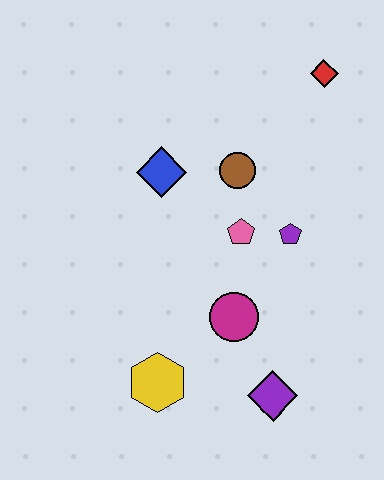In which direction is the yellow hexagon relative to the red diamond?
The yellow hexagon is below the red diamond.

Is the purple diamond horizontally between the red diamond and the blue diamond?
Yes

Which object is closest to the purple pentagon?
The pink pentagon is closest to the purple pentagon.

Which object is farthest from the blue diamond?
The purple diamond is farthest from the blue diamond.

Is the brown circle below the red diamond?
Yes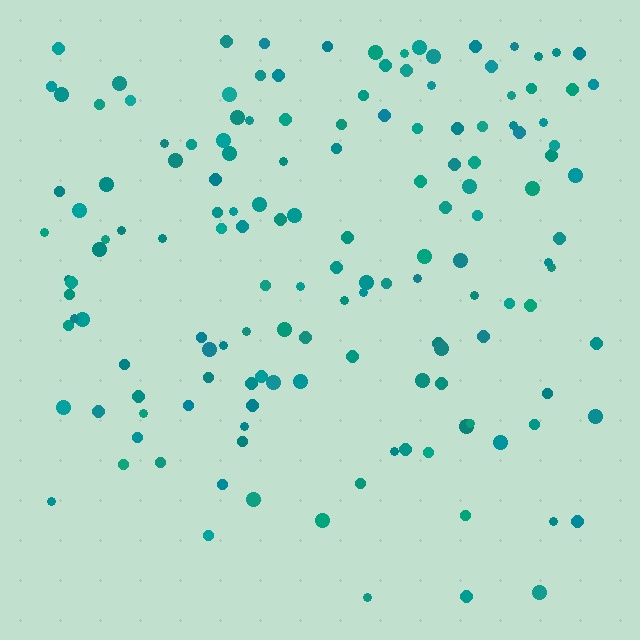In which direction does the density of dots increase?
From bottom to top, with the top side densest.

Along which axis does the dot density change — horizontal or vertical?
Vertical.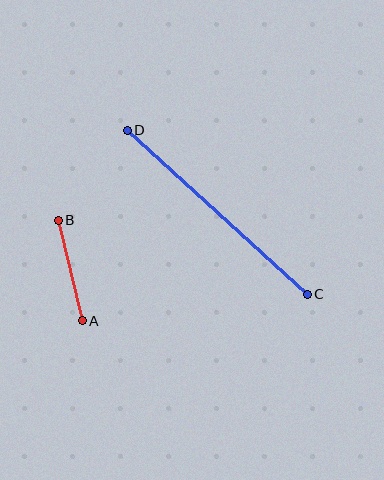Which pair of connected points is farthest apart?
Points C and D are farthest apart.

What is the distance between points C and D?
The distance is approximately 244 pixels.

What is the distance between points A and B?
The distance is approximately 103 pixels.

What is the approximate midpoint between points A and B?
The midpoint is at approximately (70, 270) pixels.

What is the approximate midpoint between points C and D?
The midpoint is at approximately (217, 212) pixels.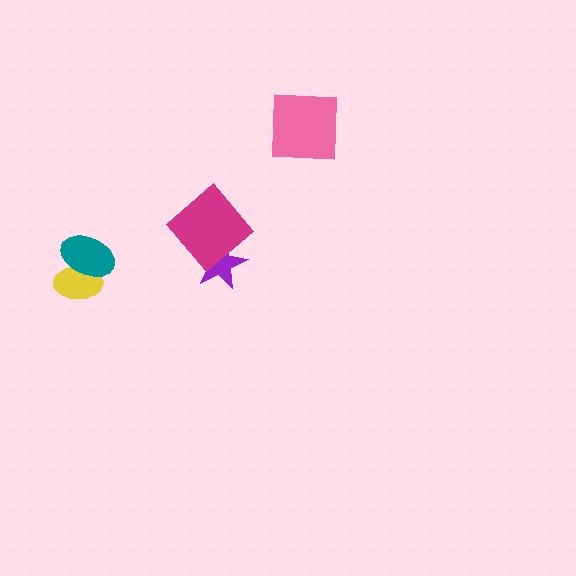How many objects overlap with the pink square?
0 objects overlap with the pink square.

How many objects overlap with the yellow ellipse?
1 object overlaps with the yellow ellipse.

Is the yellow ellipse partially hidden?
Yes, it is partially covered by another shape.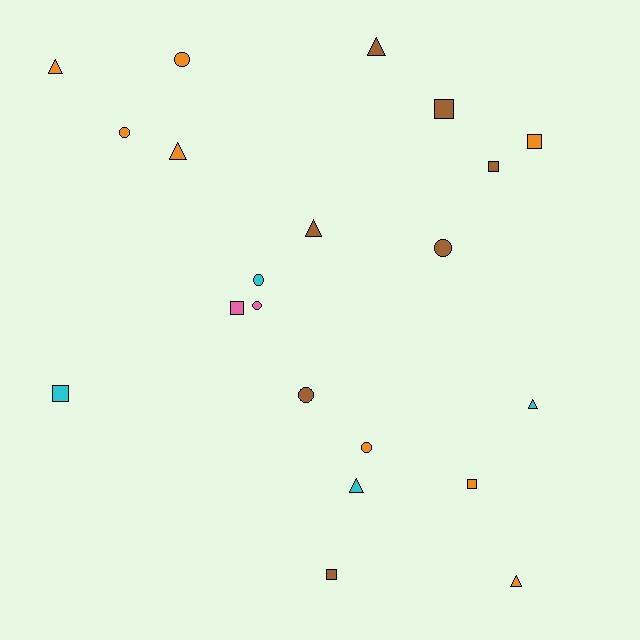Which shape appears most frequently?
Circle, with 7 objects.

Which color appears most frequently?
Orange, with 8 objects.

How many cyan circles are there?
There is 1 cyan circle.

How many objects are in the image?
There are 21 objects.